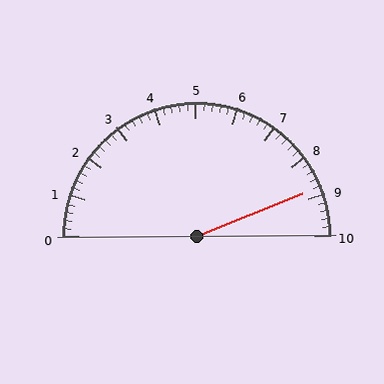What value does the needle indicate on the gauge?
The needle indicates approximately 8.8.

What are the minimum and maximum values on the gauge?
The gauge ranges from 0 to 10.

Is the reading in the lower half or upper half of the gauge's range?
The reading is in the upper half of the range (0 to 10).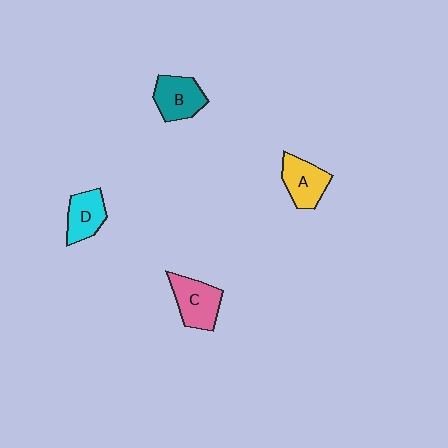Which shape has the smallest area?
Shape D (cyan).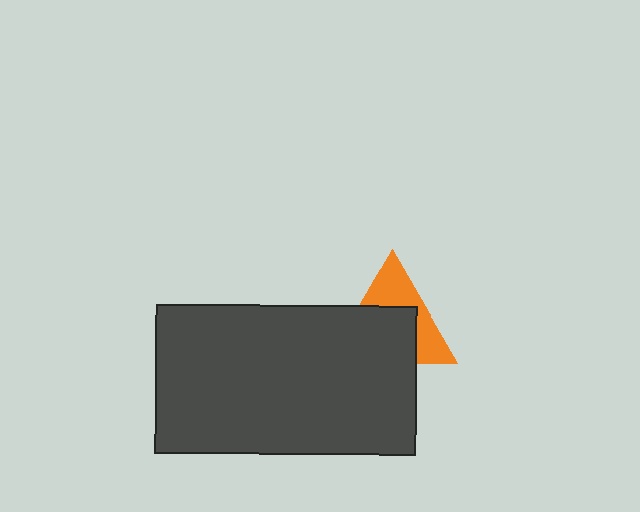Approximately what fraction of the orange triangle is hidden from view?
Roughly 56% of the orange triangle is hidden behind the dark gray rectangle.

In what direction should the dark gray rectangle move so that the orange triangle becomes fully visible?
The dark gray rectangle should move down. That is the shortest direction to clear the overlap and leave the orange triangle fully visible.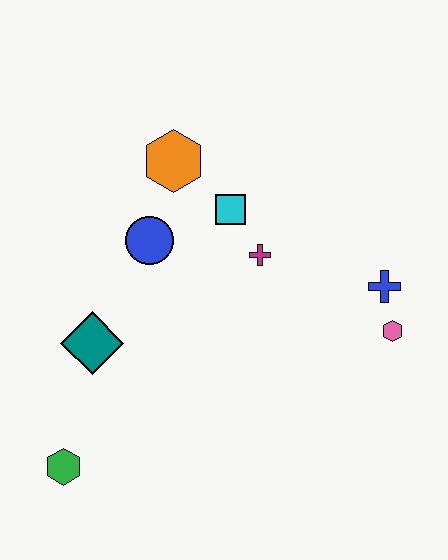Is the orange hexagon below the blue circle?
No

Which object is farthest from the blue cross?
The green hexagon is farthest from the blue cross.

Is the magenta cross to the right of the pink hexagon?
No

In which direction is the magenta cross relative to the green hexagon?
The magenta cross is above the green hexagon.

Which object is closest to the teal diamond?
The blue circle is closest to the teal diamond.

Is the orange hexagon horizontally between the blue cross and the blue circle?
Yes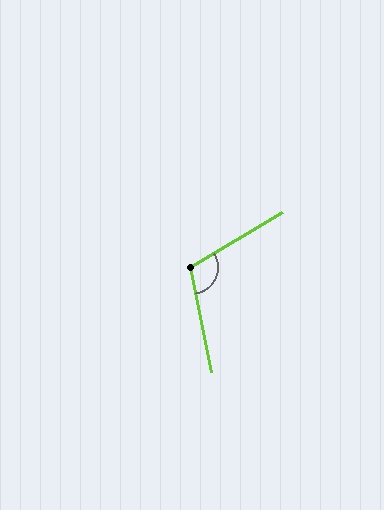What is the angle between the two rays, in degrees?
Approximately 110 degrees.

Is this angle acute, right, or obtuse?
It is obtuse.